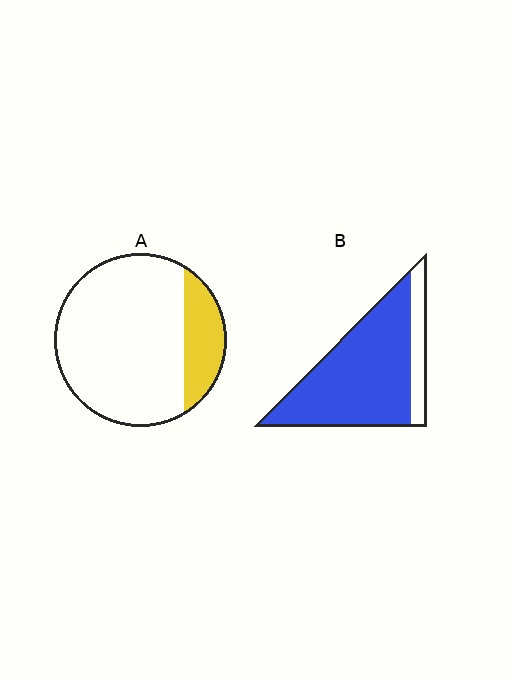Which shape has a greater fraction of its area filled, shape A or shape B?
Shape B.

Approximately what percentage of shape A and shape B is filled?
A is approximately 20% and B is approximately 80%.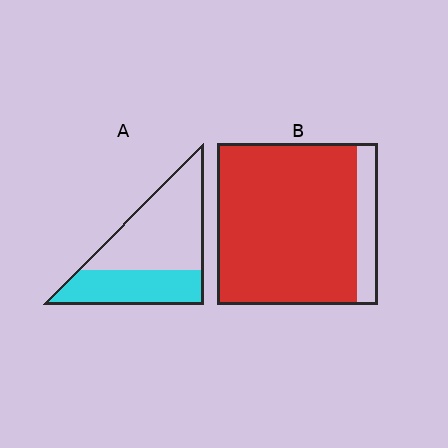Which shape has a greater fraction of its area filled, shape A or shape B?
Shape B.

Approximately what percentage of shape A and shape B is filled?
A is approximately 40% and B is approximately 85%.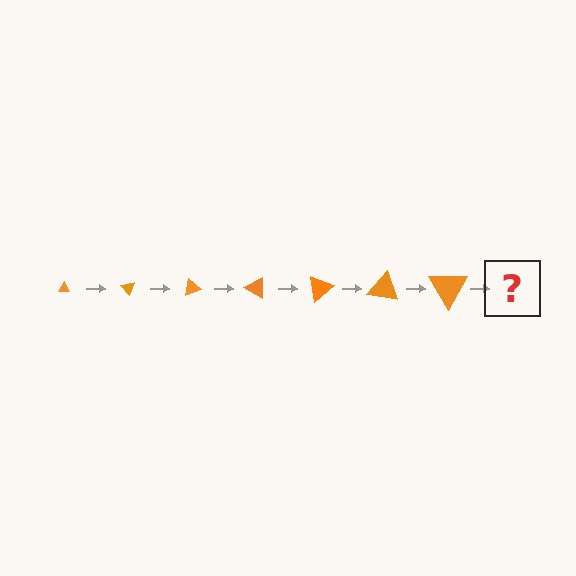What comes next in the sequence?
The next element should be a triangle, larger than the previous one and rotated 350 degrees from the start.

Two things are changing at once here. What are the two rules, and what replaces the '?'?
The two rules are that the triangle grows larger each step and it rotates 50 degrees each step. The '?' should be a triangle, larger than the previous one and rotated 350 degrees from the start.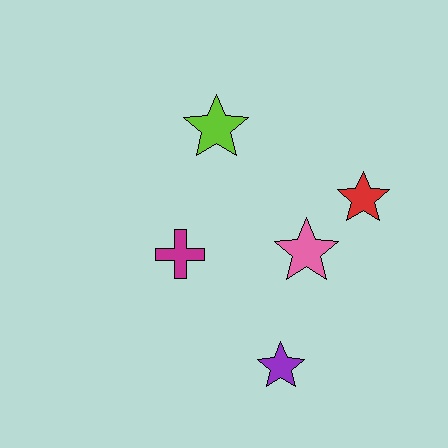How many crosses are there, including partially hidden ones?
There is 1 cross.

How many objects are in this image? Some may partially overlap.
There are 5 objects.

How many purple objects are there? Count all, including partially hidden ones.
There is 1 purple object.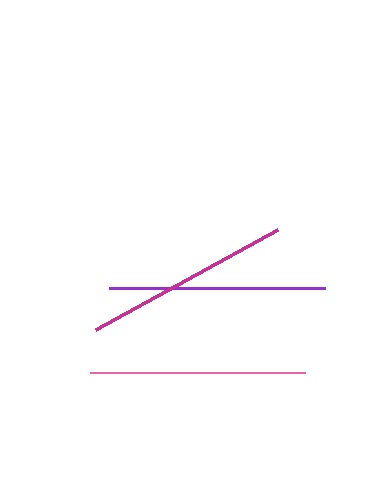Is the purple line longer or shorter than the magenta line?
The purple line is longer than the magenta line.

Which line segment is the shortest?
The magenta line is the shortest at approximately 207 pixels.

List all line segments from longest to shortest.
From longest to shortest: purple, pink, magenta.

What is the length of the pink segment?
The pink segment is approximately 215 pixels long.